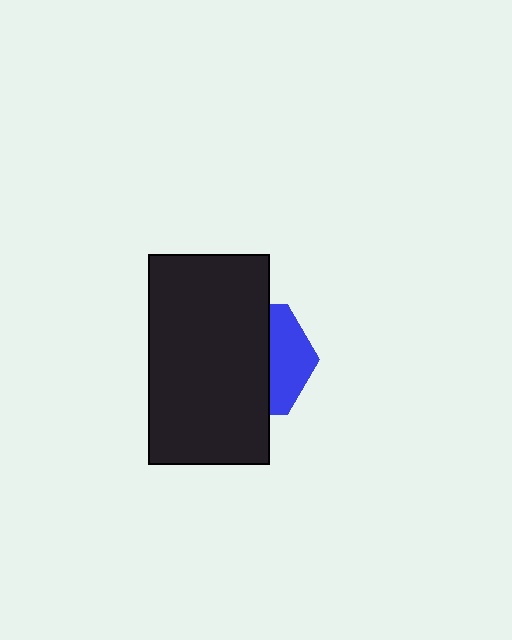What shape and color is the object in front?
The object in front is a black rectangle.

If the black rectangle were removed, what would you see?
You would see the complete blue hexagon.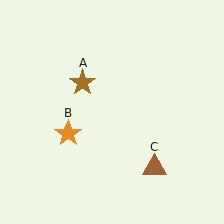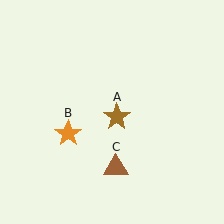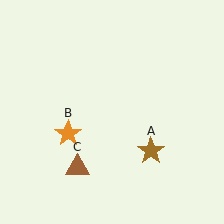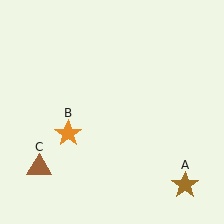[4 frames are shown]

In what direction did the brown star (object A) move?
The brown star (object A) moved down and to the right.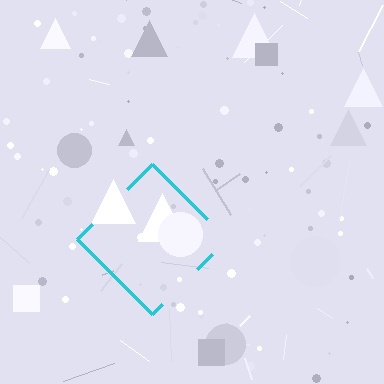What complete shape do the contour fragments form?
The contour fragments form a diamond.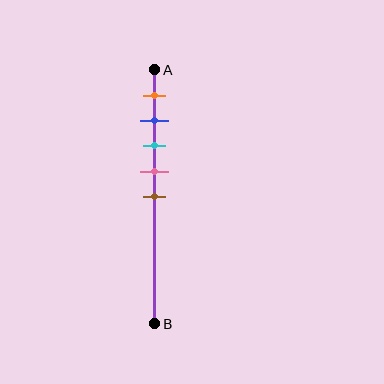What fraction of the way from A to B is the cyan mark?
The cyan mark is approximately 30% (0.3) of the way from A to B.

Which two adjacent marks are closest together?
The blue and cyan marks are the closest adjacent pair.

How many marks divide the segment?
There are 5 marks dividing the segment.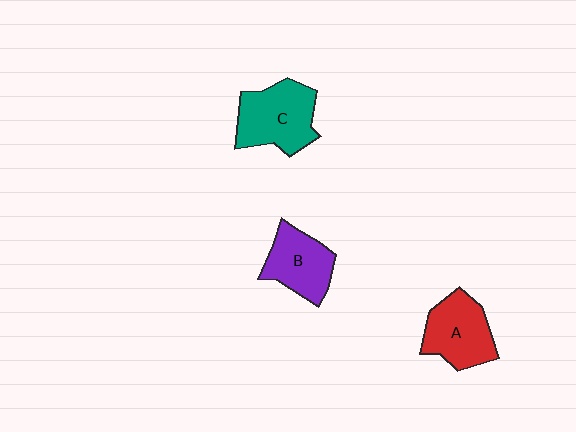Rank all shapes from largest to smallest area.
From largest to smallest: C (teal), A (red), B (purple).